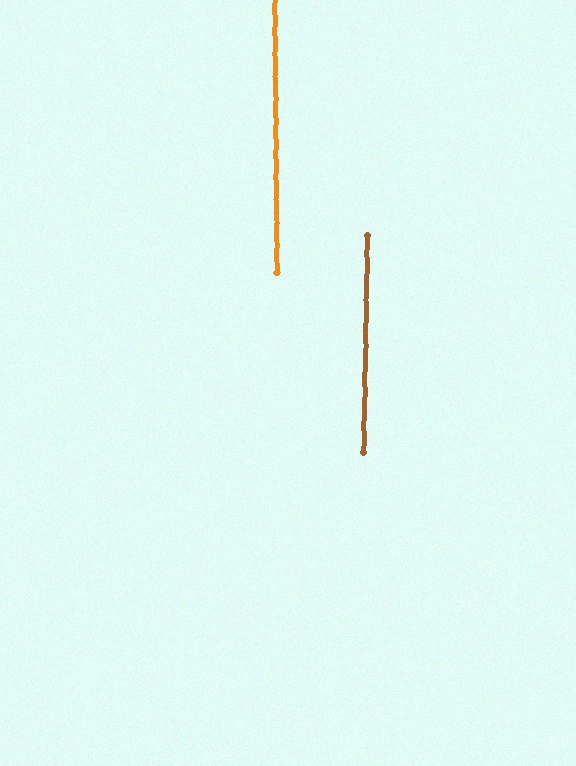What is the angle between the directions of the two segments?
Approximately 1 degree.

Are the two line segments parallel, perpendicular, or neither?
Parallel — their directions differ by only 1.4°.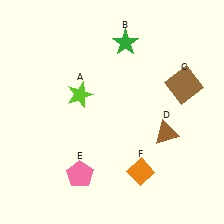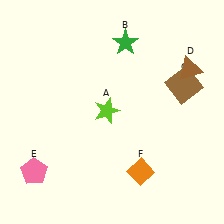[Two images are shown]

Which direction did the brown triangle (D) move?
The brown triangle (D) moved up.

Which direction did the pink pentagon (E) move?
The pink pentagon (E) moved left.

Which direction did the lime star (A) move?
The lime star (A) moved right.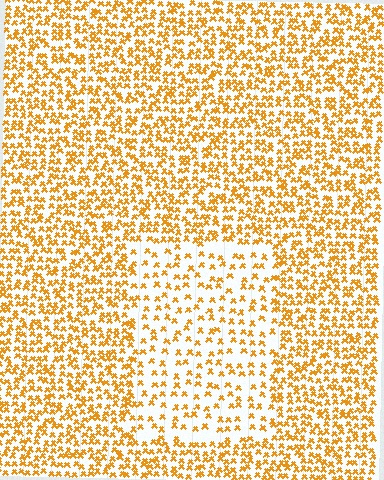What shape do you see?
I see a rectangle.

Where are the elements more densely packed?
The elements are more densely packed outside the rectangle boundary.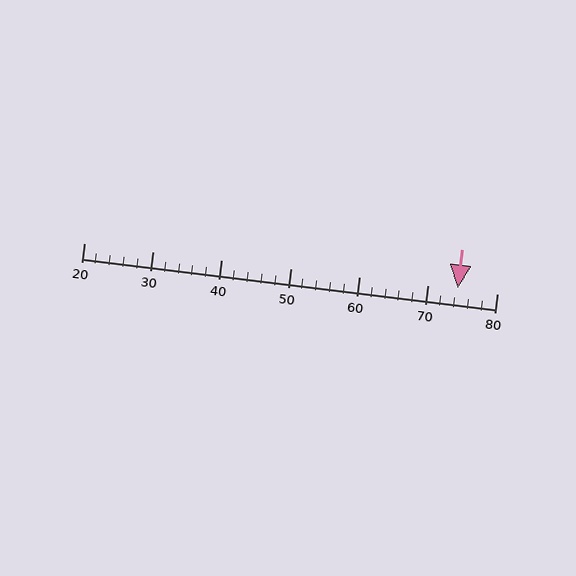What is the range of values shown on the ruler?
The ruler shows values from 20 to 80.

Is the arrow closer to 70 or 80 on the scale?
The arrow is closer to 70.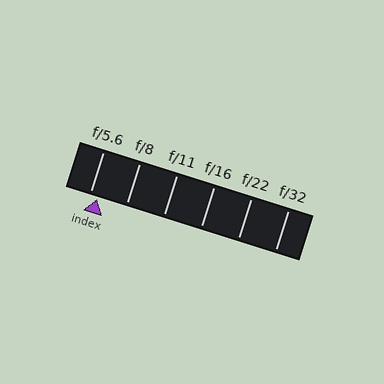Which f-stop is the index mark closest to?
The index mark is closest to f/5.6.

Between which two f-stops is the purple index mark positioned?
The index mark is between f/5.6 and f/8.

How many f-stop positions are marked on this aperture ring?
There are 6 f-stop positions marked.